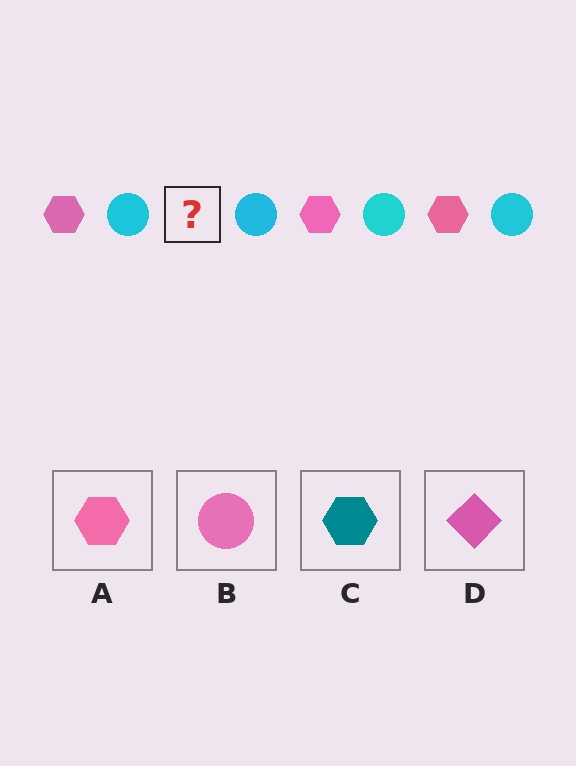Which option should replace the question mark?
Option A.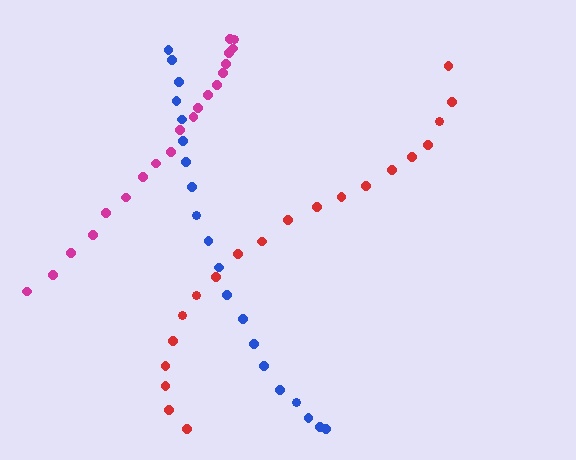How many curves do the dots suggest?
There are 3 distinct paths.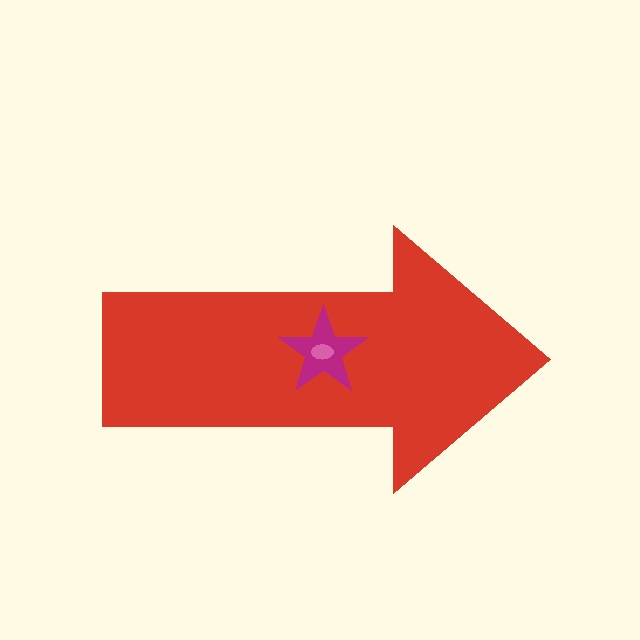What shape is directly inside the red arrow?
The magenta star.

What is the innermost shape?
The pink ellipse.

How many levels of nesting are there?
3.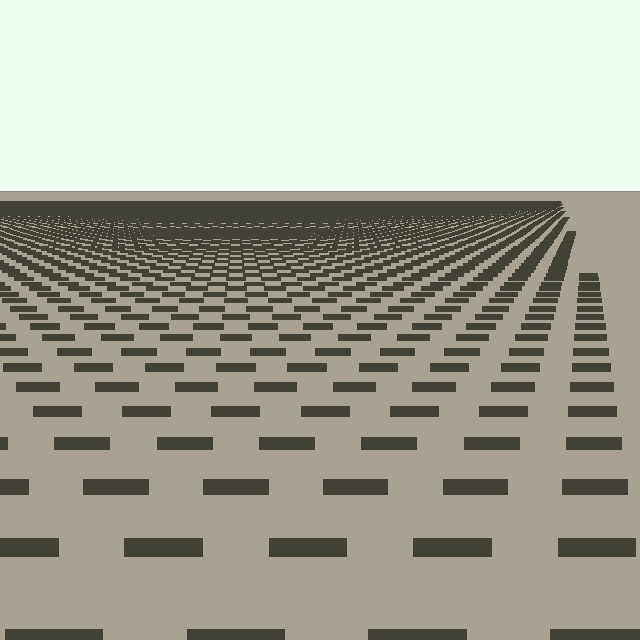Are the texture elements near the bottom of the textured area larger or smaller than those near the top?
Larger. Near the bottom, elements are closer to the viewer and appear at a bigger on-screen size.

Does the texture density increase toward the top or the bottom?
Density increases toward the top.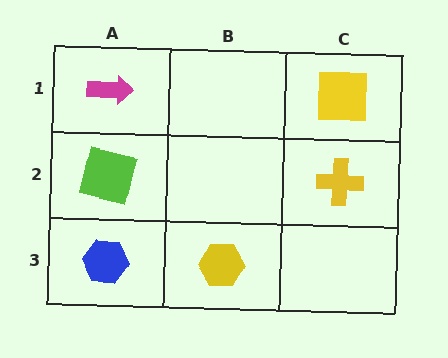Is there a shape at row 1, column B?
No, that cell is empty.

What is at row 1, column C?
A yellow square.